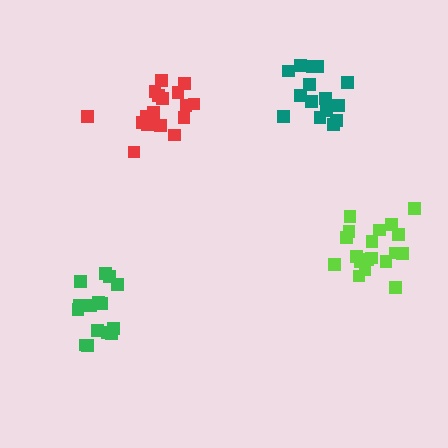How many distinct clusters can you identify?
There are 4 distinct clusters.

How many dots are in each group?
Group 1: 15 dots, Group 2: 16 dots, Group 3: 19 dots, Group 4: 18 dots (68 total).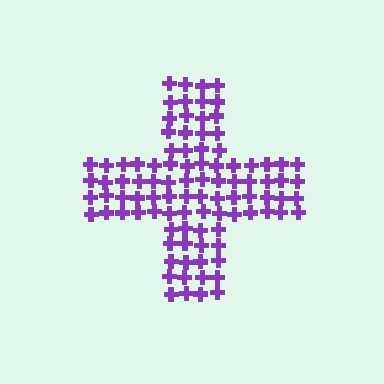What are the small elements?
The small elements are crosses.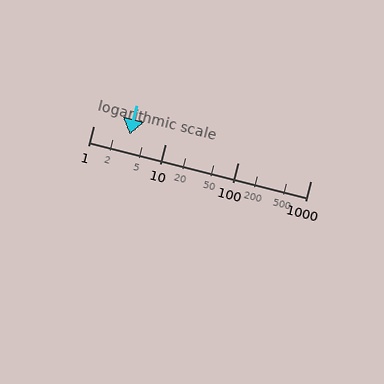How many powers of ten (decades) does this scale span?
The scale spans 3 decades, from 1 to 1000.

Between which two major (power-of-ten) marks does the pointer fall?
The pointer is between 1 and 10.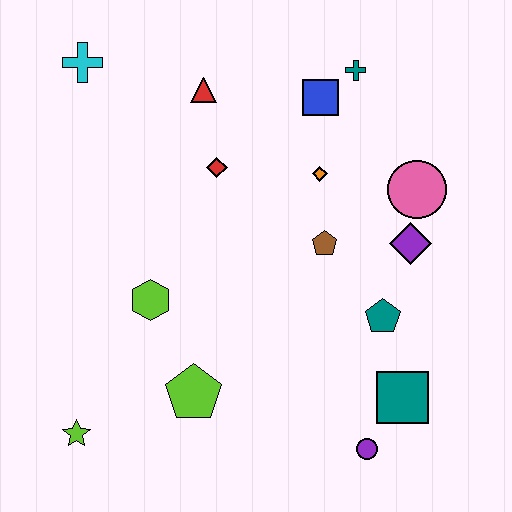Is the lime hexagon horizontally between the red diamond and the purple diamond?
No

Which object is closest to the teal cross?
The blue square is closest to the teal cross.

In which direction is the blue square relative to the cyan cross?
The blue square is to the right of the cyan cross.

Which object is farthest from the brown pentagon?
The lime star is farthest from the brown pentagon.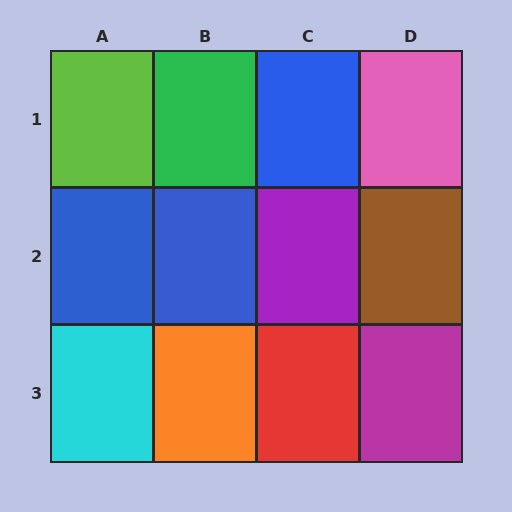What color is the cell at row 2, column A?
Blue.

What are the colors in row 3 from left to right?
Cyan, orange, red, magenta.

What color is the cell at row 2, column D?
Brown.